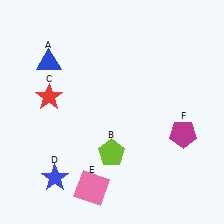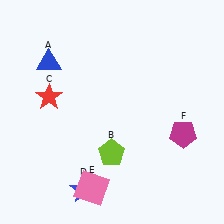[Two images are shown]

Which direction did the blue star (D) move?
The blue star (D) moved right.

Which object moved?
The blue star (D) moved right.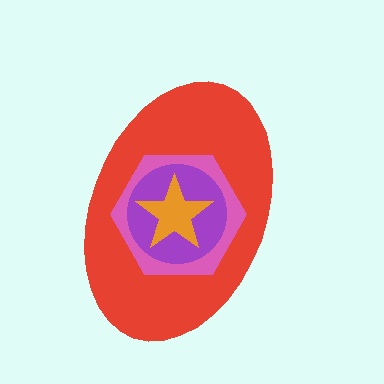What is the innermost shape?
The orange star.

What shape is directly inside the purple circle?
The orange star.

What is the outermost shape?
The red ellipse.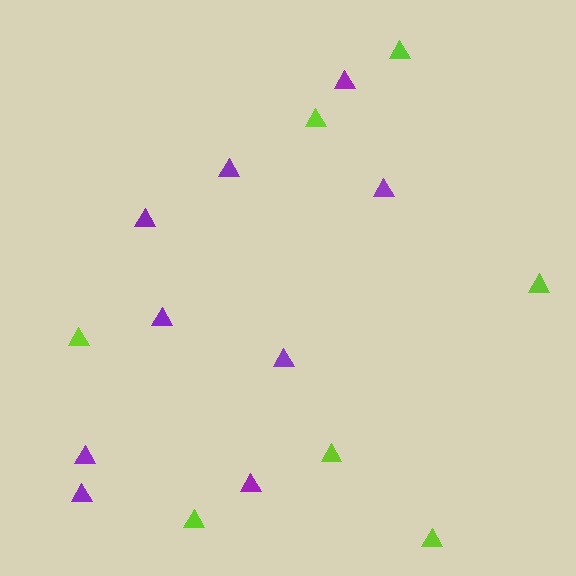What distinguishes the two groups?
There are 2 groups: one group of purple triangles (9) and one group of lime triangles (7).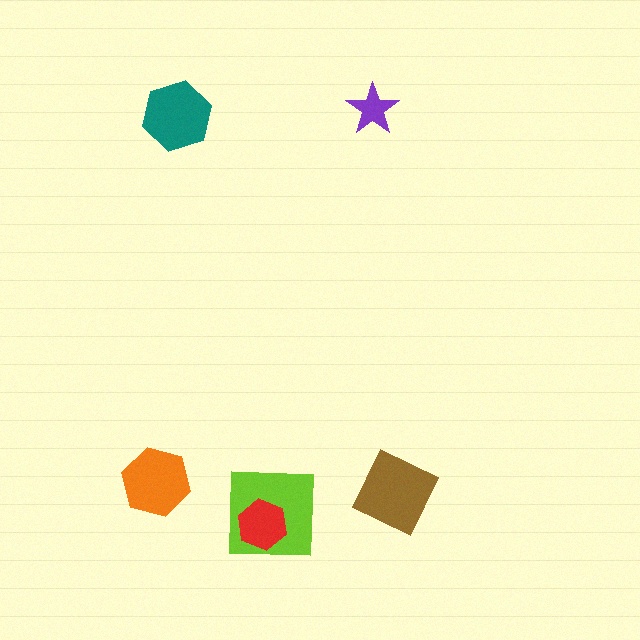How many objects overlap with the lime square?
1 object overlaps with the lime square.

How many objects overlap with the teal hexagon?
0 objects overlap with the teal hexagon.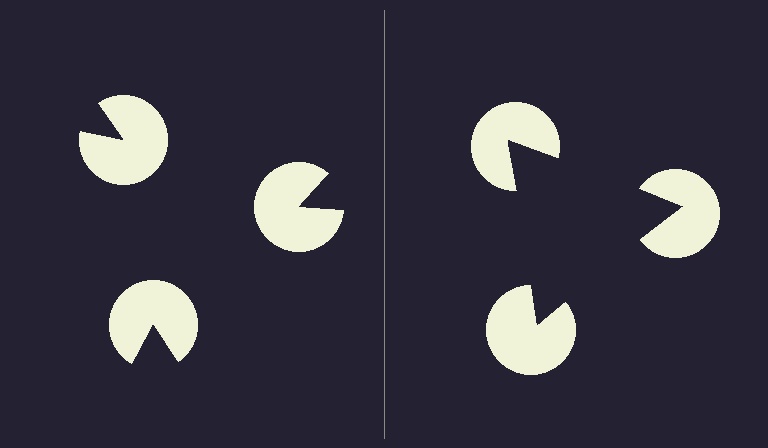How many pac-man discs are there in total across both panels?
6 — 3 on each side.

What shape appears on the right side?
An illusory triangle.